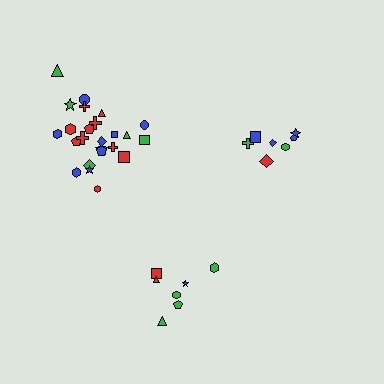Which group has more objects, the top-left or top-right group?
The top-left group.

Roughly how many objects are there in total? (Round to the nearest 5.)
Roughly 40 objects in total.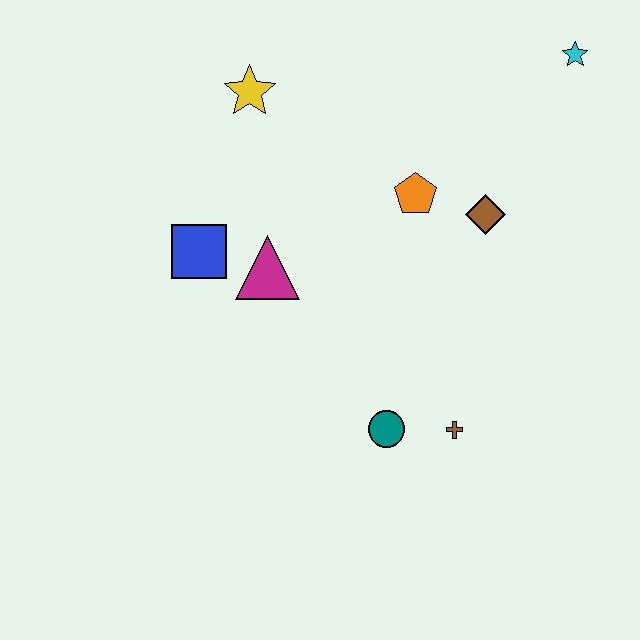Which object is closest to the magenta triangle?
The blue square is closest to the magenta triangle.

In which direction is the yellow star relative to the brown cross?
The yellow star is above the brown cross.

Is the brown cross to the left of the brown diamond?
Yes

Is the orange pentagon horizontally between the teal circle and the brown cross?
Yes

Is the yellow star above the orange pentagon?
Yes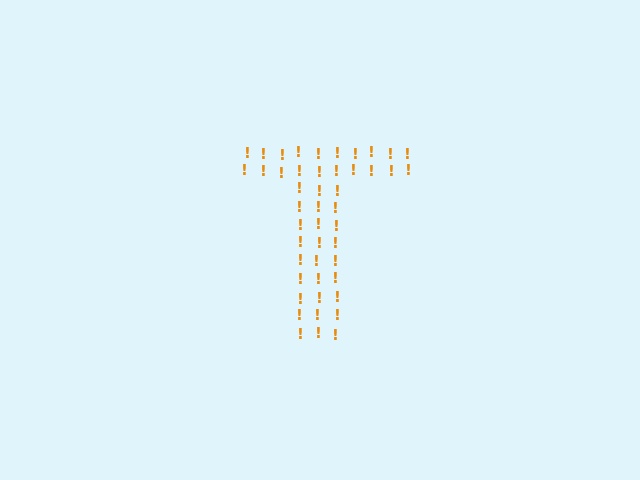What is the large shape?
The large shape is the letter T.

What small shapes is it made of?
It is made of small exclamation marks.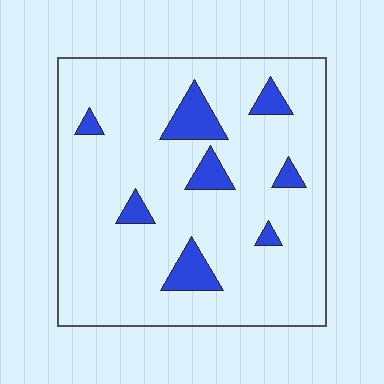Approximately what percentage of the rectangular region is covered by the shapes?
Approximately 10%.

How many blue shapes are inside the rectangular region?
8.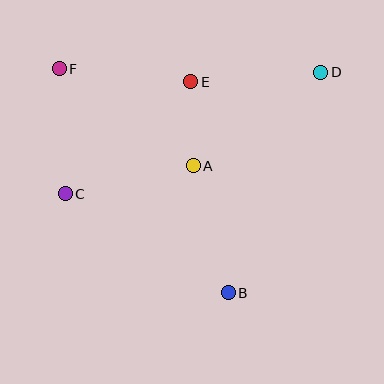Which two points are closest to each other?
Points A and E are closest to each other.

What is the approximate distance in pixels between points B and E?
The distance between B and E is approximately 214 pixels.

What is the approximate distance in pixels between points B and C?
The distance between B and C is approximately 190 pixels.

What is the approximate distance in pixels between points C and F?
The distance between C and F is approximately 125 pixels.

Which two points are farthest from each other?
Points C and D are farthest from each other.